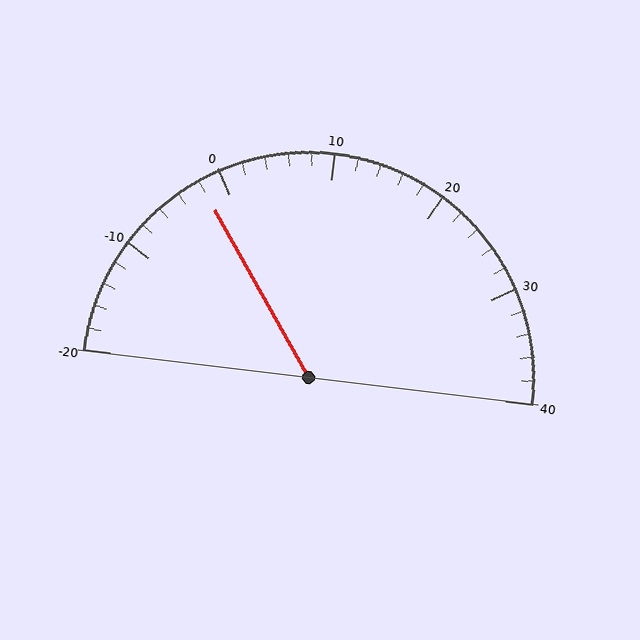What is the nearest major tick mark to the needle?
The nearest major tick mark is 0.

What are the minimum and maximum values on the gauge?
The gauge ranges from -20 to 40.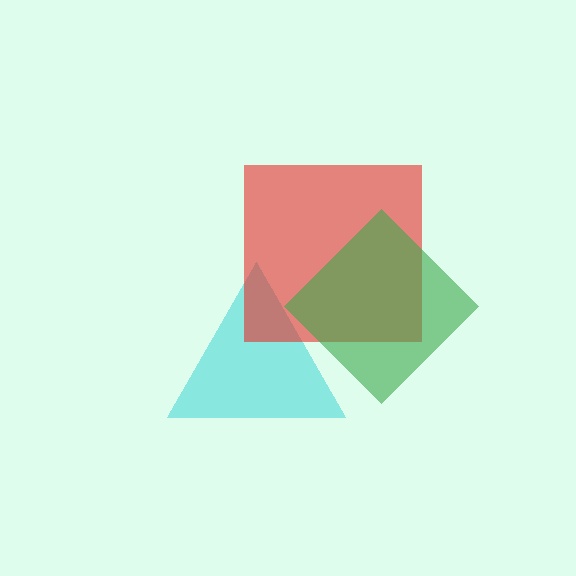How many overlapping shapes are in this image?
There are 3 overlapping shapes in the image.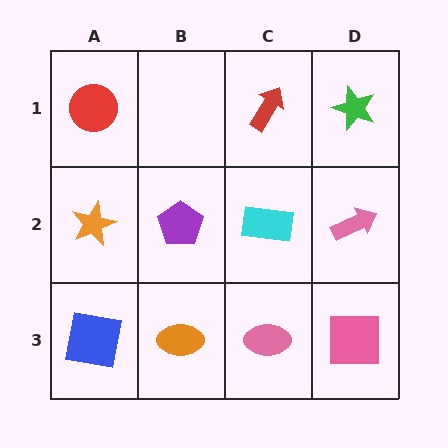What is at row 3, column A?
A blue square.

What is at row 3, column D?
A pink square.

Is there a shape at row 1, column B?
No, that cell is empty.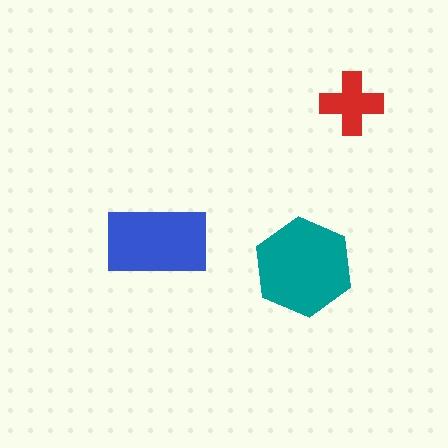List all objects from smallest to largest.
The red cross, the blue rectangle, the teal hexagon.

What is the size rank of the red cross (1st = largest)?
3rd.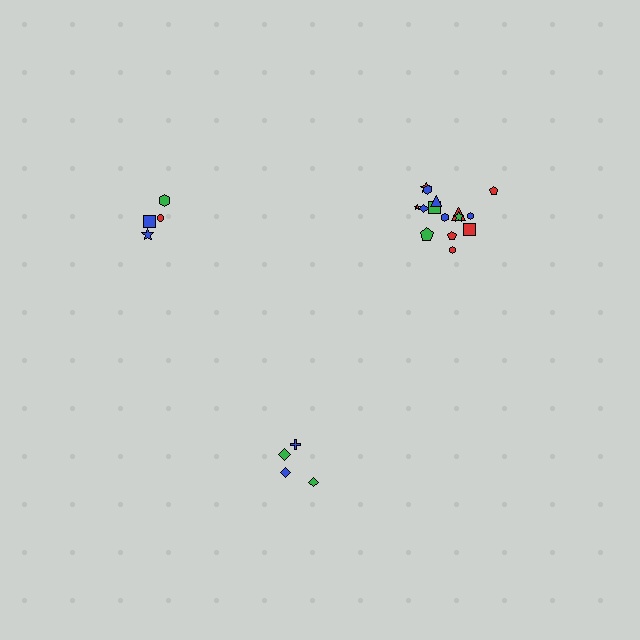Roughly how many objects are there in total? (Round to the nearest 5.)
Roughly 25 objects in total.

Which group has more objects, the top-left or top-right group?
The top-right group.